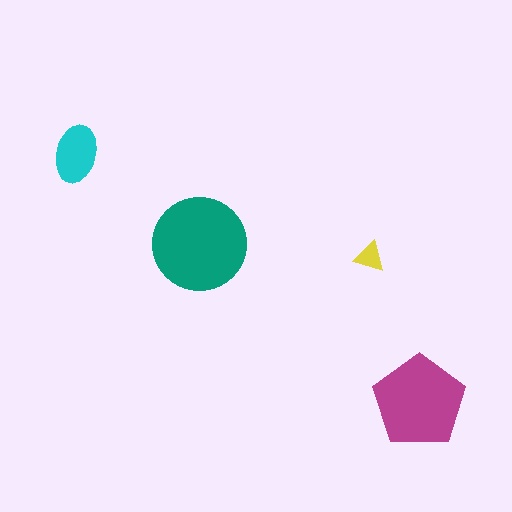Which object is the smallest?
The yellow triangle.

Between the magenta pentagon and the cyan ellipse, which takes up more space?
The magenta pentagon.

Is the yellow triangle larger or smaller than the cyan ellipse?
Smaller.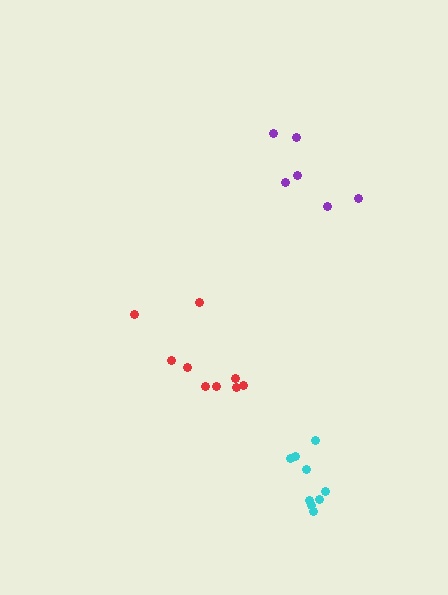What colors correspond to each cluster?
The clusters are colored: cyan, red, purple.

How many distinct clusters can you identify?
There are 3 distinct clusters.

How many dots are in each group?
Group 1: 9 dots, Group 2: 9 dots, Group 3: 6 dots (24 total).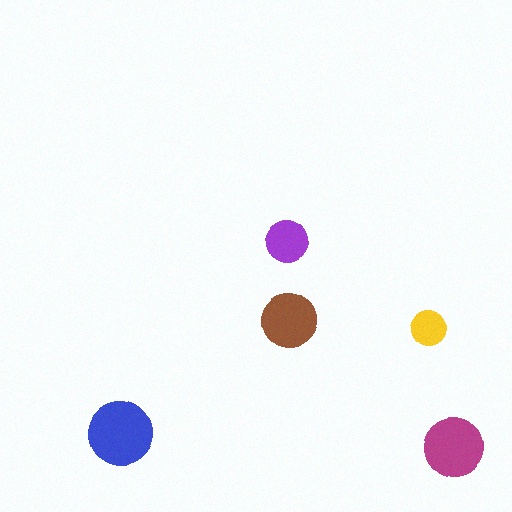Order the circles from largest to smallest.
the blue one, the magenta one, the brown one, the purple one, the yellow one.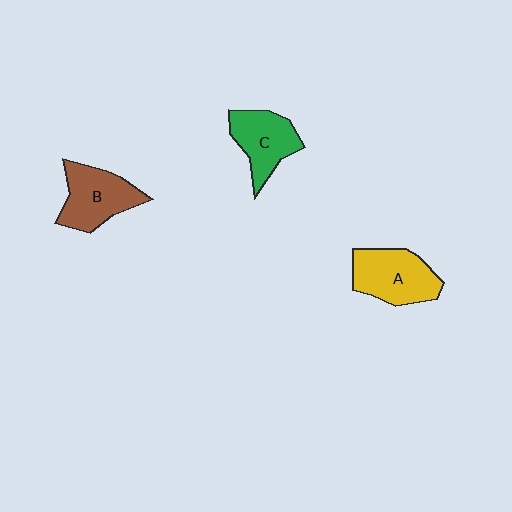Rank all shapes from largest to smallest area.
From largest to smallest: A (yellow), B (brown), C (green).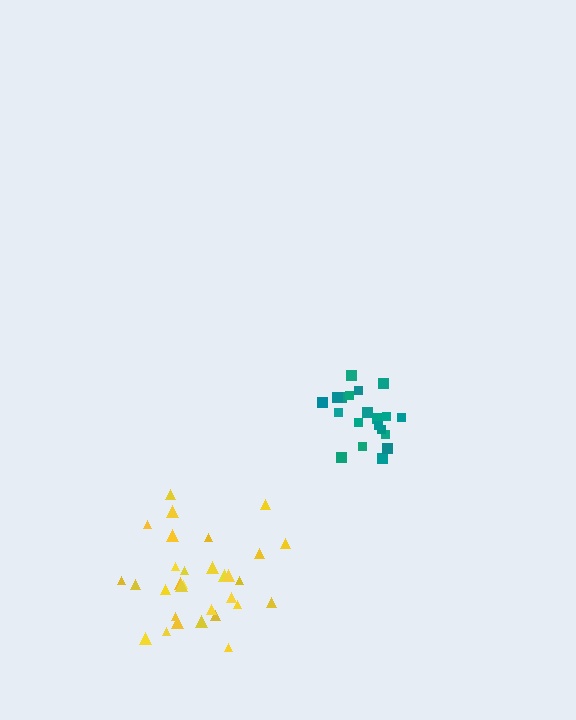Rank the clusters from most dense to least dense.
teal, yellow.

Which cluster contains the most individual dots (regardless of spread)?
Yellow (31).